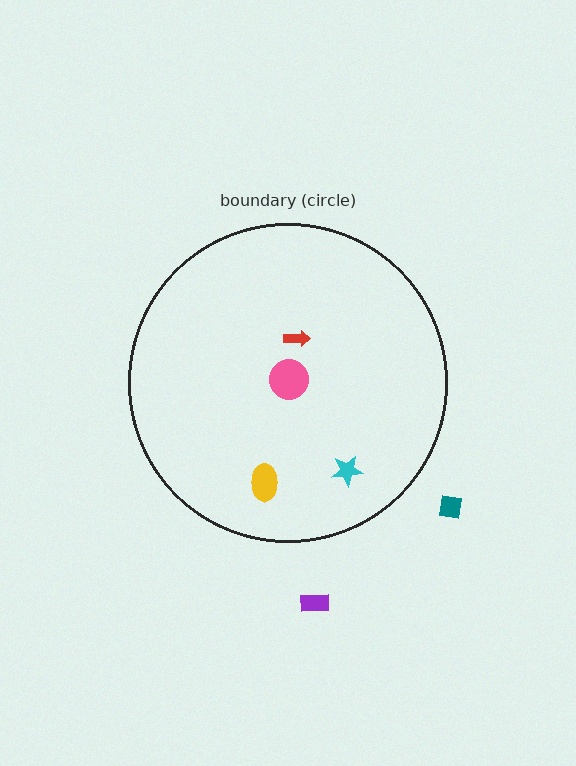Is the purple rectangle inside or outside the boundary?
Outside.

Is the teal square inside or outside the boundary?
Outside.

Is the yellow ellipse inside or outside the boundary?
Inside.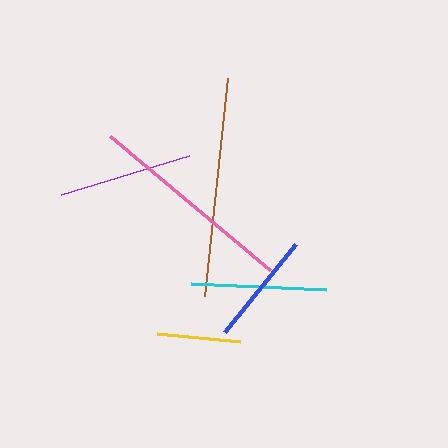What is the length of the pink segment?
The pink segment is approximately 209 pixels long.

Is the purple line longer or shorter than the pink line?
The pink line is longer than the purple line.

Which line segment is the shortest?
The yellow line is the shortest at approximately 83 pixels.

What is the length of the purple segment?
The purple segment is approximately 134 pixels long.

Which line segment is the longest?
The brown line is the longest at approximately 219 pixels.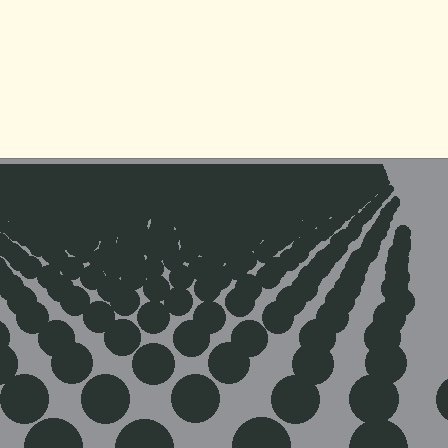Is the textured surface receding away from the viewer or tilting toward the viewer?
The surface is receding away from the viewer. Texture elements get smaller and denser toward the top.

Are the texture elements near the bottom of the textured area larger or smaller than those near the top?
Larger. Near the bottom, elements are closer to the viewer and appear at a bigger on-screen size.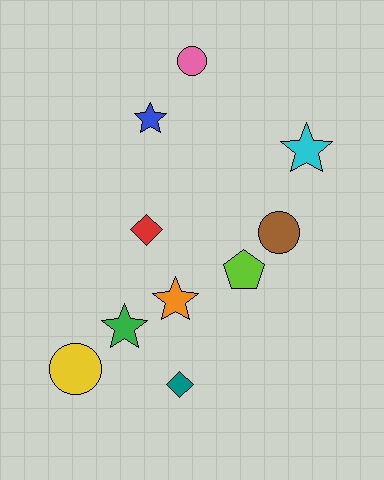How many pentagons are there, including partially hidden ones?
There is 1 pentagon.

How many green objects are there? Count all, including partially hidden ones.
There is 1 green object.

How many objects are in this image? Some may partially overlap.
There are 10 objects.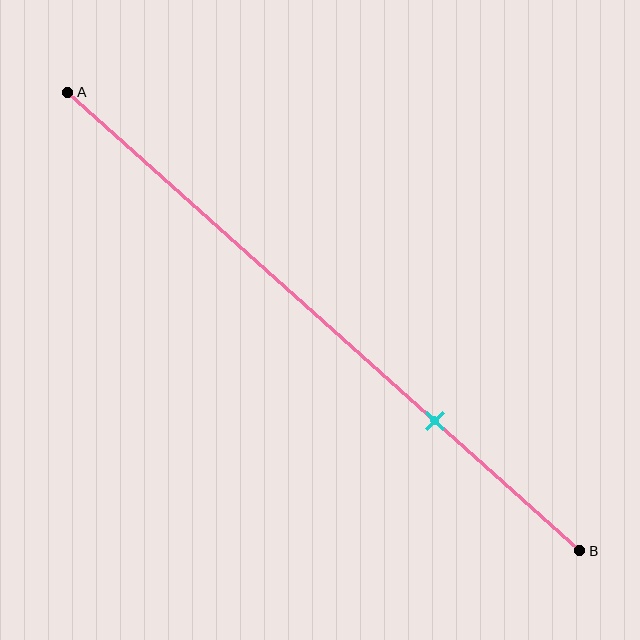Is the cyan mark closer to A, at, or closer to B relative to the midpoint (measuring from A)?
The cyan mark is closer to point B than the midpoint of segment AB.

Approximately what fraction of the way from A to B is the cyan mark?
The cyan mark is approximately 70% of the way from A to B.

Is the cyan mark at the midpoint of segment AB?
No, the mark is at about 70% from A, not at the 50% midpoint.